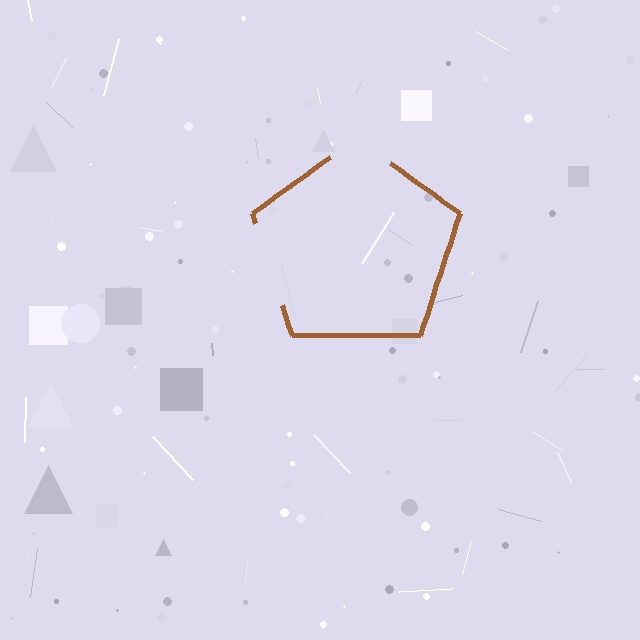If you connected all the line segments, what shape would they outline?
They would outline a pentagon.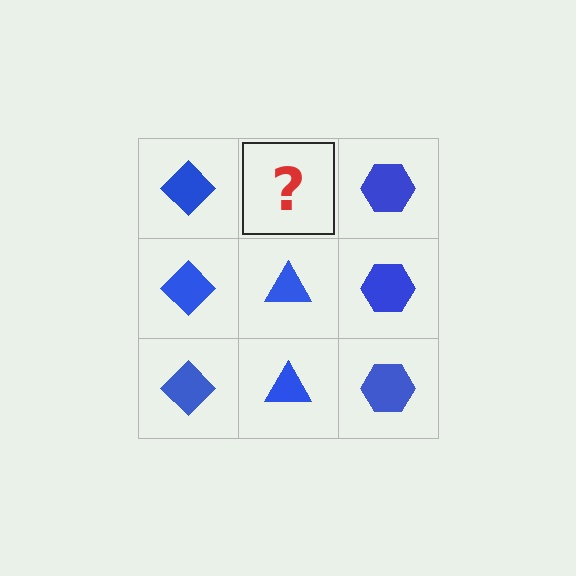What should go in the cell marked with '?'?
The missing cell should contain a blue triangle.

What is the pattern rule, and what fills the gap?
The rule is that each column has a consistent shape. The gap should be filled with a blue triangle.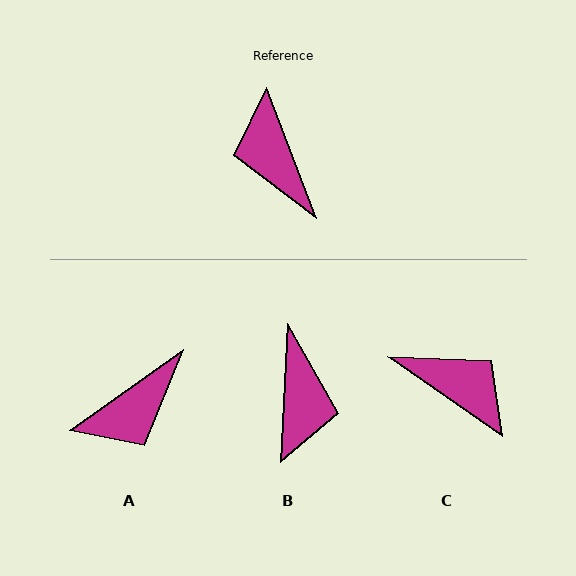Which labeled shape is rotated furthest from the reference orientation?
B, about 156 degrees away.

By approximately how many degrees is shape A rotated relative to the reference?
Approximately 104 degrees counter-clockwise.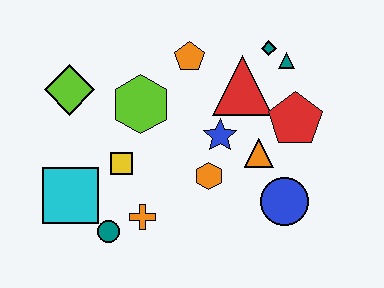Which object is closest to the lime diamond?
The lime hexagon is closest to the lime diamond.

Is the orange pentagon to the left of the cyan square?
No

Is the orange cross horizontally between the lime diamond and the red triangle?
Yes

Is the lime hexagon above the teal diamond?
No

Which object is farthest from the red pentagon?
The cyan square is farthest from the red pentagon.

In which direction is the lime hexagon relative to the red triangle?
The lime hexagon is to the left of the red triangle.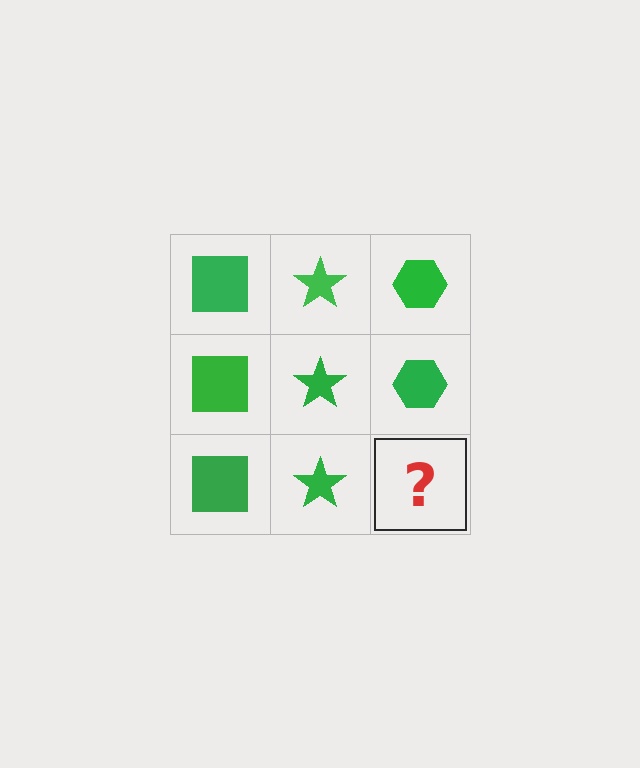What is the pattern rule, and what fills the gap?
The rule is that each column has a consistent shape. The gap should be filled with a green hexagon.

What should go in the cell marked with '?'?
The missing cell should contain a green hexagon.